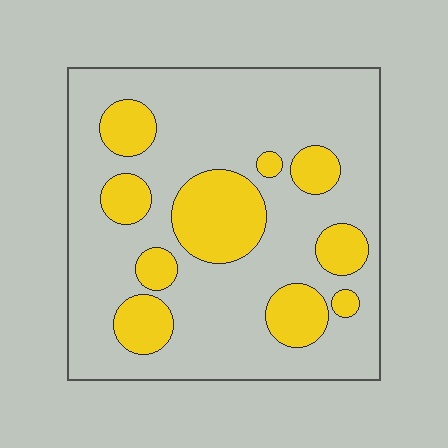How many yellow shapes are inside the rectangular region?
10.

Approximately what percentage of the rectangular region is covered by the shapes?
Approximately 25%.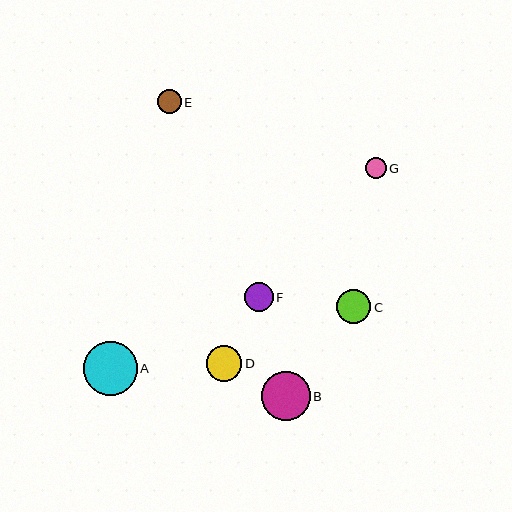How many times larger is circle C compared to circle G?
Circle C is approximately 1.6 times the size of circle G.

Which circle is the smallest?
Circle G is the smallest with a size of approximately 21 pixels.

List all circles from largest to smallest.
From largest to smallest: A, B, D, C, F, E, G.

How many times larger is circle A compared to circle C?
Circle A is approximately 1.6 times the size of circle C.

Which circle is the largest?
Circle A is the largest with a size of approximately 54 pixels.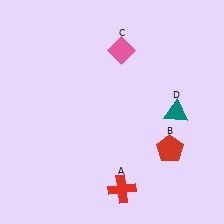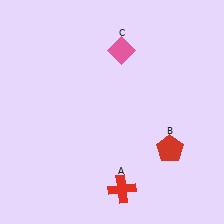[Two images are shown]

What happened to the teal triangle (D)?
The teal triangle (D) was removed in Image 2. It was in the bottom-right area of Image 1.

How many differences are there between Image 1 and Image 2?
There is 1 difference between the two images.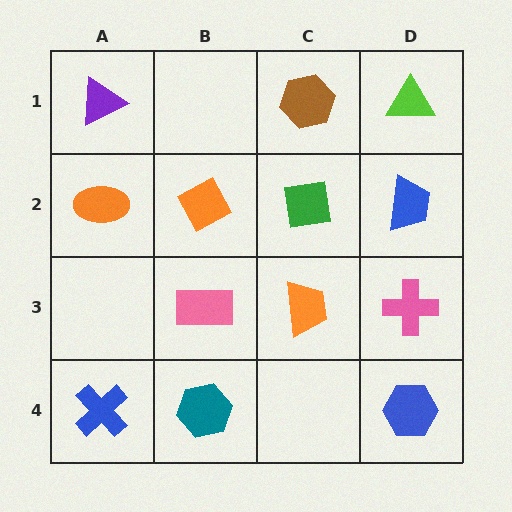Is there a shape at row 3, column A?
No, that cell is empty.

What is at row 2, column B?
An orange diamond.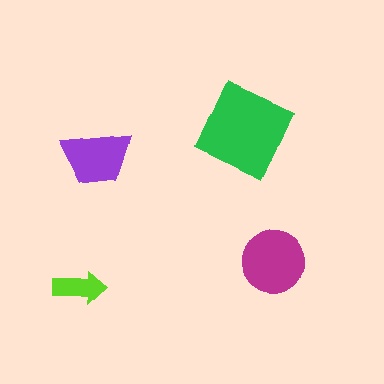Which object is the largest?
The green square.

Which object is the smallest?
The lime arrow.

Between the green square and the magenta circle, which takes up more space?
The green square.